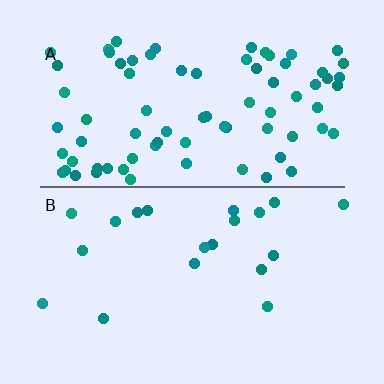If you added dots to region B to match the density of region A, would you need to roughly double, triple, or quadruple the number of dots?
Approximately quadruple.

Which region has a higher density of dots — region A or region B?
A (the top).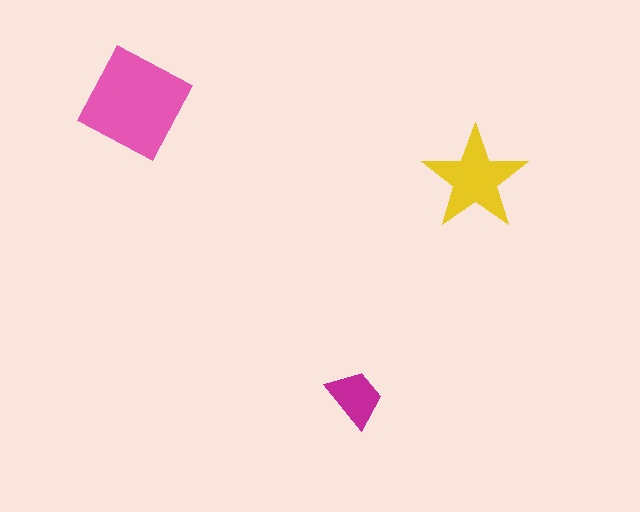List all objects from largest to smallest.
The pink square, the yellow star, the magenta trapezoid.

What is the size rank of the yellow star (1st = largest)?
2nd.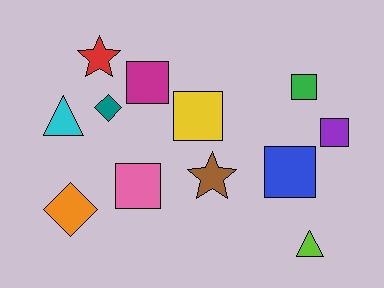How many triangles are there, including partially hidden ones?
There are 2 triangles.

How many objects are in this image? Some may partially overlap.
There are 12 objects.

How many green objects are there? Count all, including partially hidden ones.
There is 1 green object.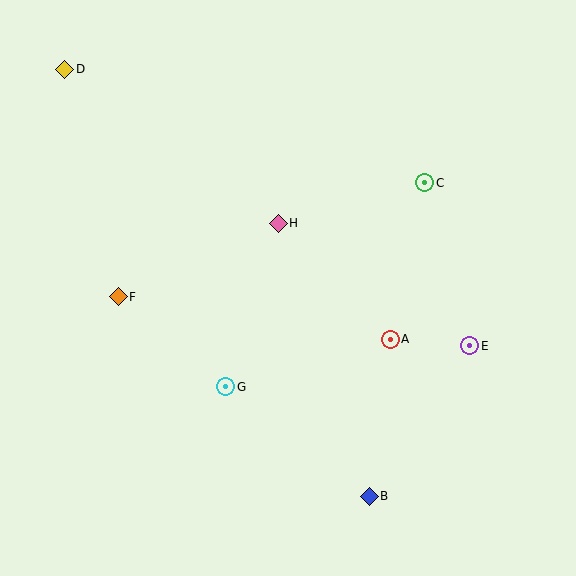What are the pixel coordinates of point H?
Point H is at (278, 223).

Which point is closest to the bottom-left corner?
Point G is closest to the bottom-left corner.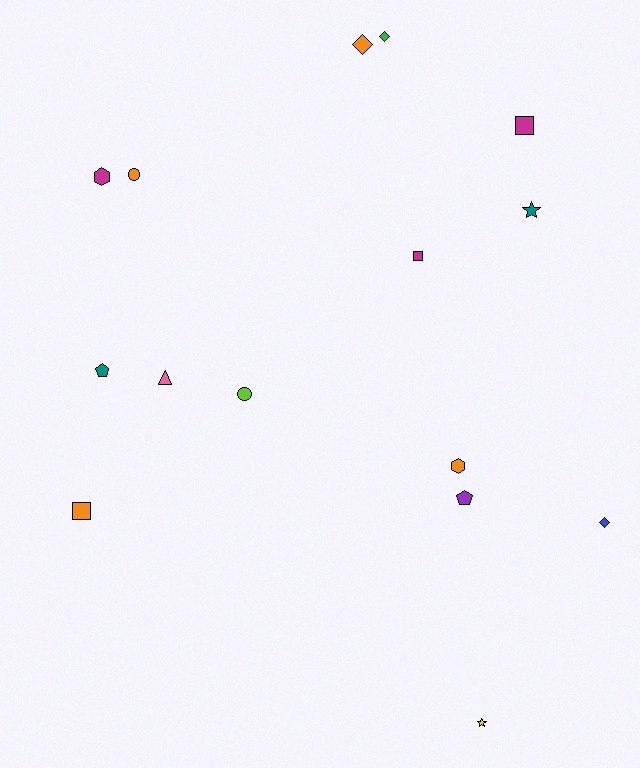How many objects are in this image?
There are 15 objects.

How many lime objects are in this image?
There is 1 lime object.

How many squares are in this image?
There are 3 squares.